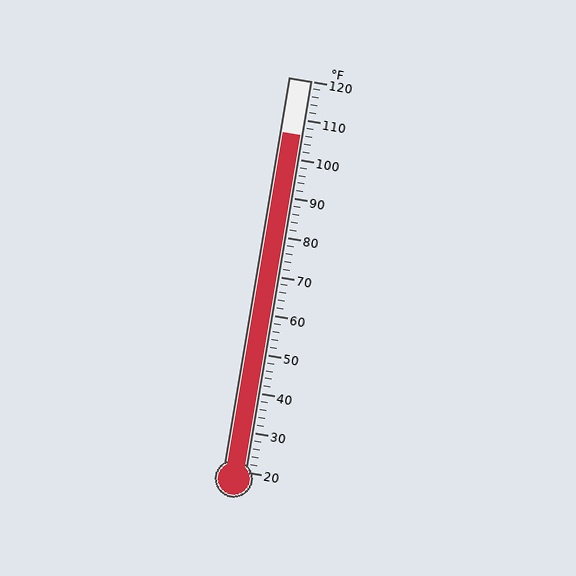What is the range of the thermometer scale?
The thermometer scale ranges from 20°F to 120°F.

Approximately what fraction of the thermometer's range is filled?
The thermometer is filled to approximately 85% of its range.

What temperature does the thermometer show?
The thermometer shows approximately 106°F.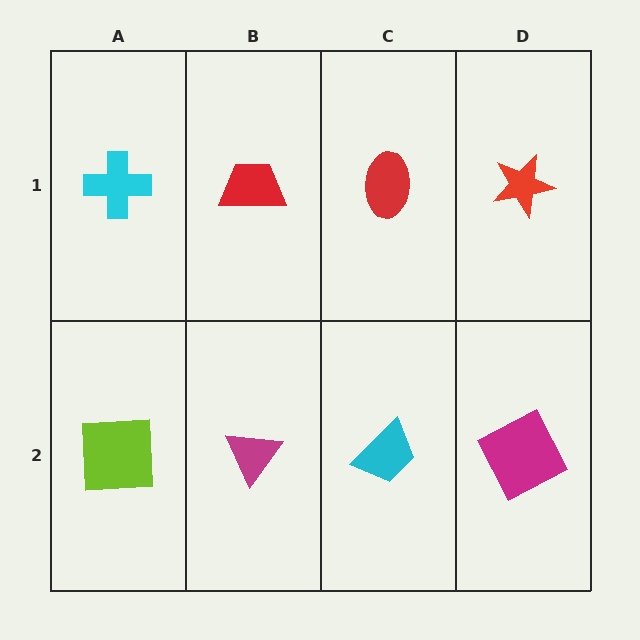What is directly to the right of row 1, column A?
A red trapezoid.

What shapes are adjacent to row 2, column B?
A red trapezoid (row 1, column B), a lime square (row 2, column A), a cyan trapezoid (row 2, column C).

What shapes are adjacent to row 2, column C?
A red ellipse (row 1, column C), a magenta triangle (row 2, column B), a magenta square (row 2, column D).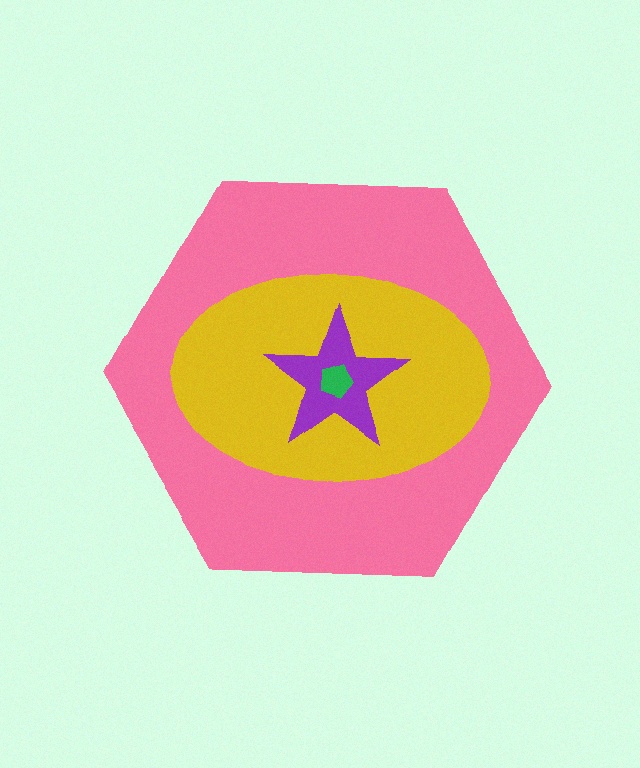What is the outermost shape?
The pink hexagon.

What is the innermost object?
The green pentagon.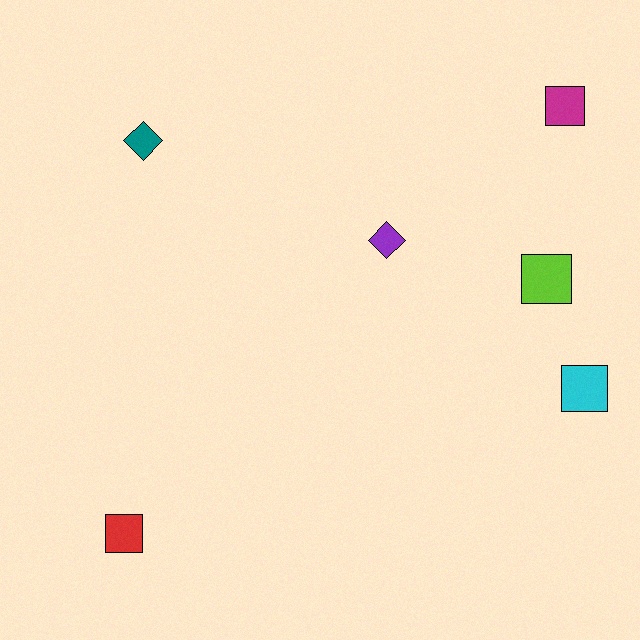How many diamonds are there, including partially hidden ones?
There are 2 diamonds.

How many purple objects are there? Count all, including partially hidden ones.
There is 1 purple object.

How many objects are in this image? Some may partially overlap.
There are 6 objects.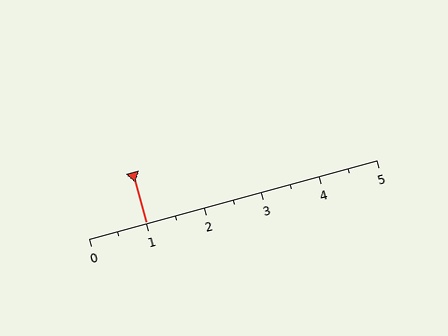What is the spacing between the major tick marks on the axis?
The major ticks are spaced 1 apart.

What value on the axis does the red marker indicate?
The marker indicates approximately 1.